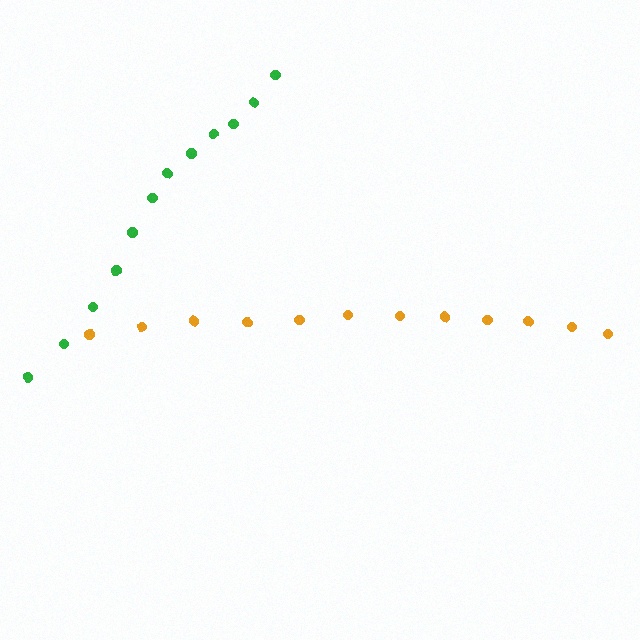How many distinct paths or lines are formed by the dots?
There are 2 distinct paths.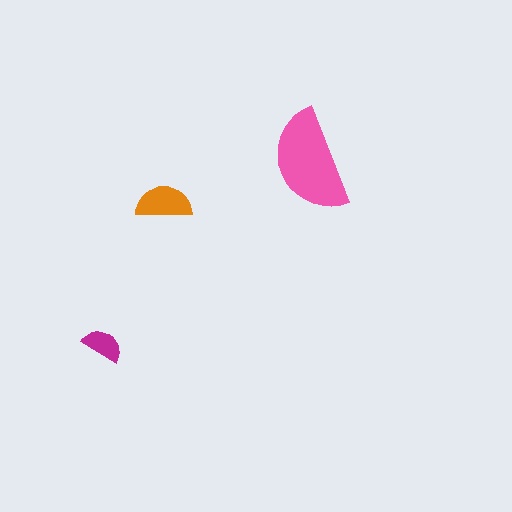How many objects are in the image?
There are 3 objects in the image.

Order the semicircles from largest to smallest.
the pink one, the orange one, the magenta one.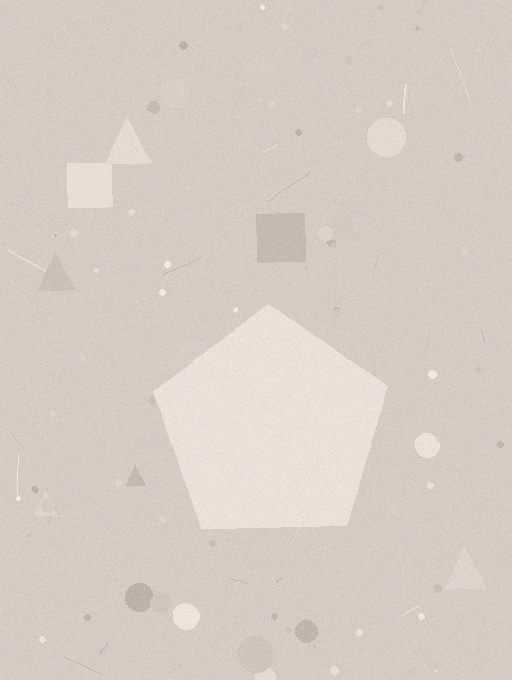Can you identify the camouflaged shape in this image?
The camouflaged shape is a pentagon.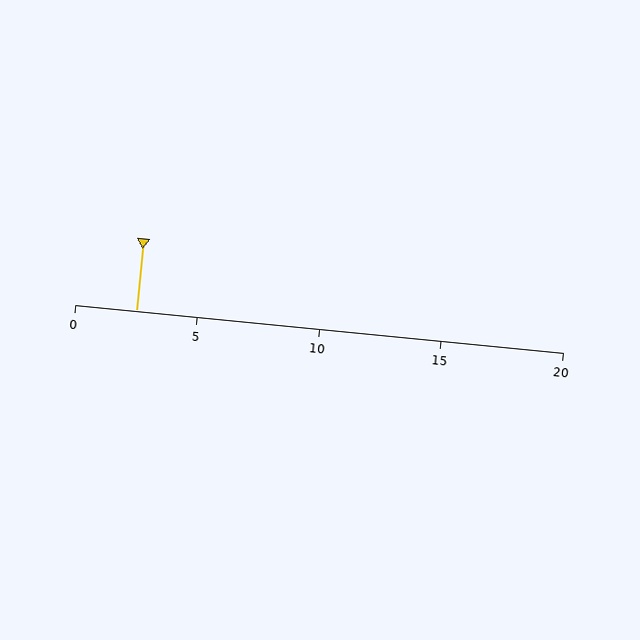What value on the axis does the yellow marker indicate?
The marker indicates approximately 2.5.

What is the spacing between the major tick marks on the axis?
The major ticks are spaced 5 apart.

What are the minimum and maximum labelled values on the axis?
The axis runs from 0 to 20.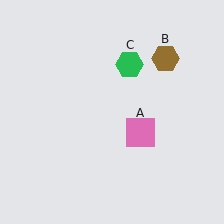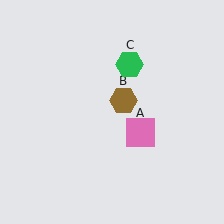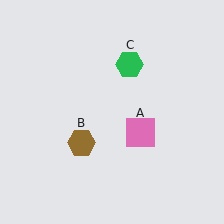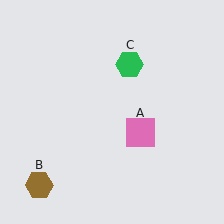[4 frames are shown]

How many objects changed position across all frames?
1 object changed position: brown hexagon (object B).